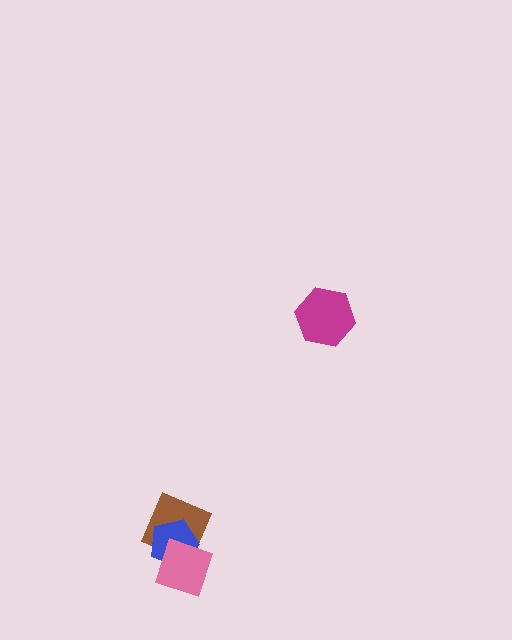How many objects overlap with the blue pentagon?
2 objects overlap with the blue pentagon.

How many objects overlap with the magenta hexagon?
0 objects overlap with the magenta hexagon.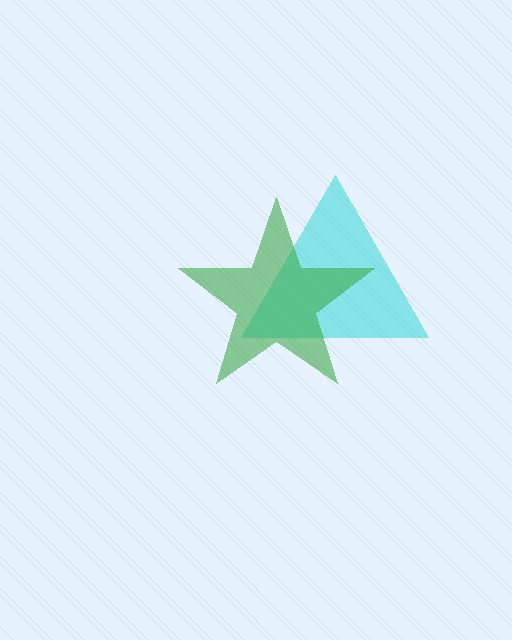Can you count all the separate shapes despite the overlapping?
Yes, there are 2 separate shapes.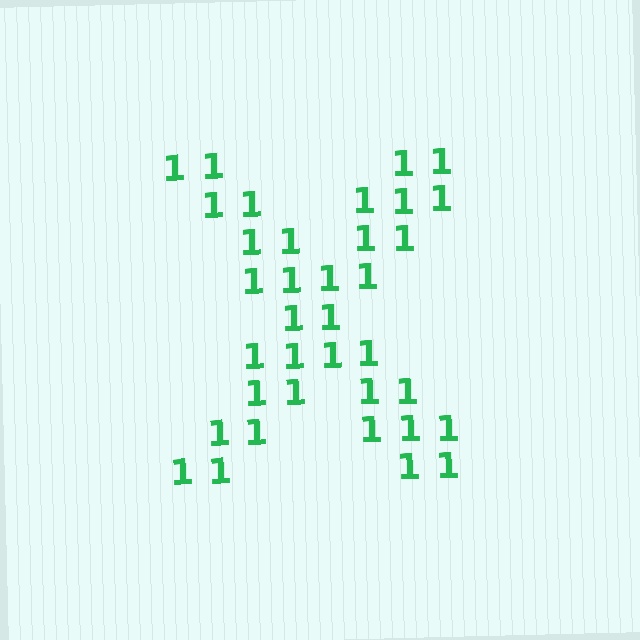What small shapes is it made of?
It is made of small digit 1's.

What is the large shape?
The large shape is the letter X.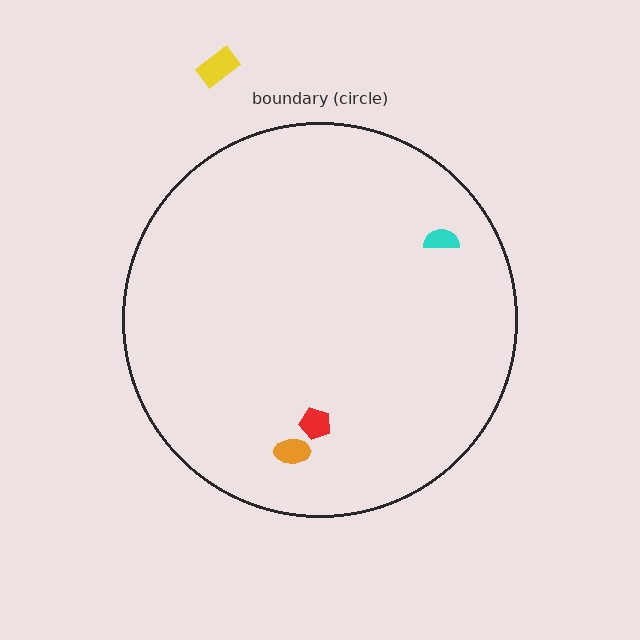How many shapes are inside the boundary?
3 inside, 1 outside.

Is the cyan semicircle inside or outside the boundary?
Inside.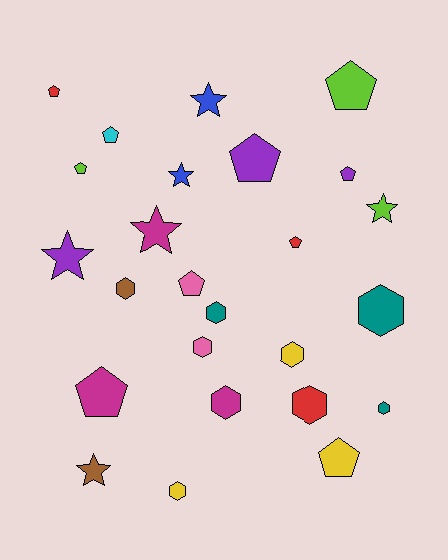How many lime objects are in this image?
There are 3 lime objects.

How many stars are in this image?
There are 6 stars.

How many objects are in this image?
There are 25 objects.